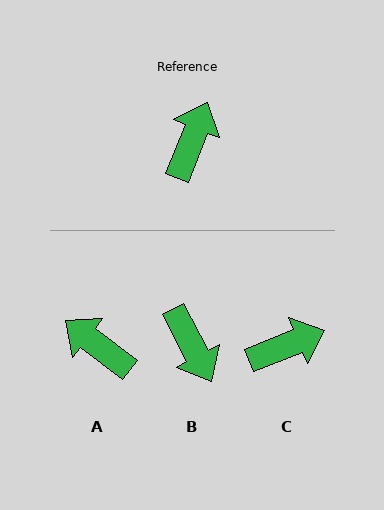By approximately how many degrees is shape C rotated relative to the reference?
Approximately 47 degrees clockwise.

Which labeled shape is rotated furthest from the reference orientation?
B, about 130 degrees away.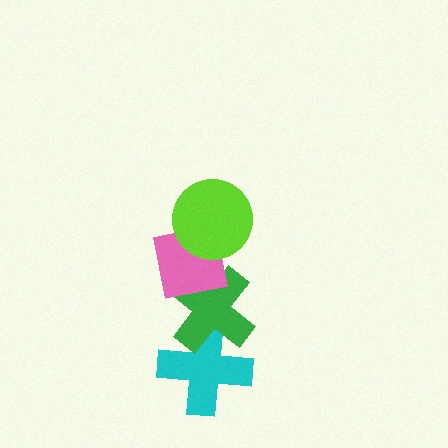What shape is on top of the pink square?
The lime circle is on top of the pink square.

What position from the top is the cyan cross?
The cyan cross is 4th from the top.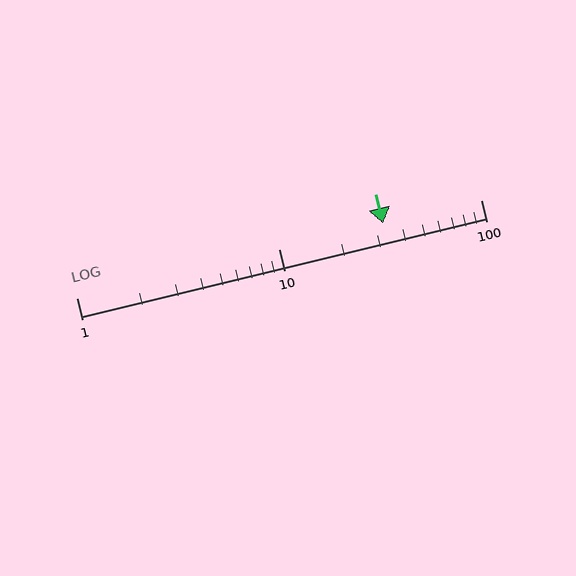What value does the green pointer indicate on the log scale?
The pointer indicates approximately 33.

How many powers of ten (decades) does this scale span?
The scale spans 2 decades, from 1 to 100.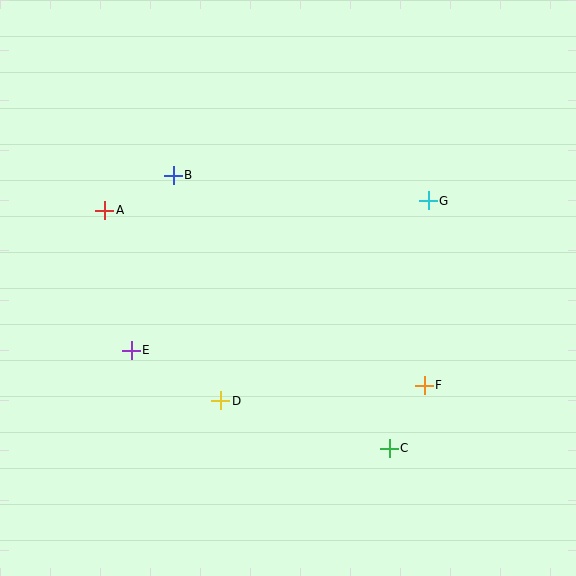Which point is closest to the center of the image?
Point D at (221, 401) is closest to the center.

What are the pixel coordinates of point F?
Point F is at (424, 385).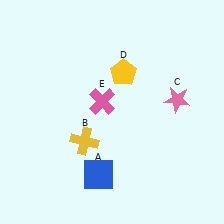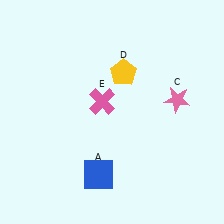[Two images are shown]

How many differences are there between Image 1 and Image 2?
There is 1 difference between the two images.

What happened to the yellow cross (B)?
The yellow cross (B) was removed in Image 2. It was in the bottom-left area of Image 1.